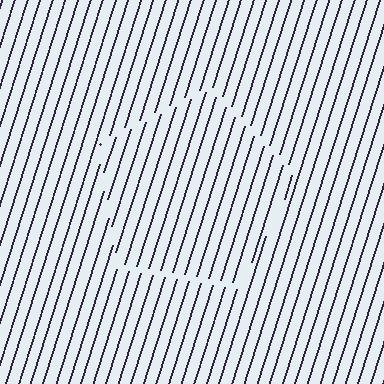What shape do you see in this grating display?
An illusory pentagon. The interior of the shape contains the same grating, shifted by half a period — the contour is defined by the phase discontinuity where line-ends from the inner and outer gratings abut.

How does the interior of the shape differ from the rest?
The interior of the shape contains the same grating, shifted by half a period — the contour is defined by the phase discontinuity where line-ends from the inner and outer gratings abut.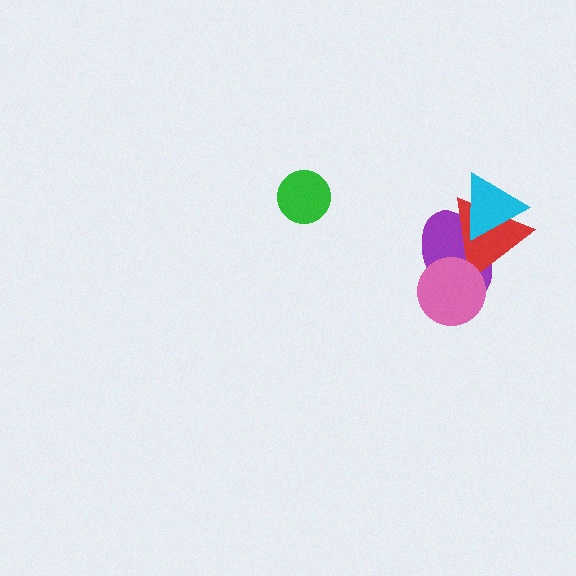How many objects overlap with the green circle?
0 objects overlap with the green circle.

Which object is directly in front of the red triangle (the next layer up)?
The pink circle is directly in front of the red triangle.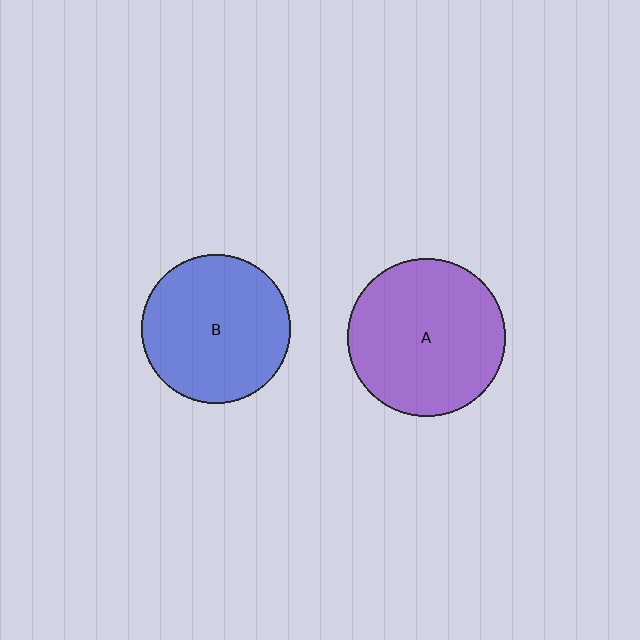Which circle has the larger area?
Circle A (purple).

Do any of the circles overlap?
No, none of the circles overlap.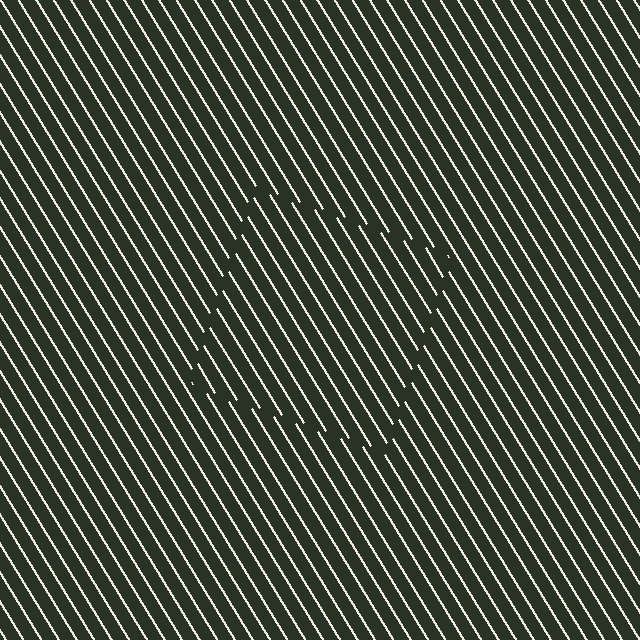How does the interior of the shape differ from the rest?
The interior of the shape contains the same grating, shifted by half a period — the contour is defined by the phase discontinuity where line-ends from the inner and outer gratings abut.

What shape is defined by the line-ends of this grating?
An illusory square. The interior of the shape contains the same grating, shifted by half a period — the contour is defined by the phase discontinuity where line-ends from the inner and outer gratings abut.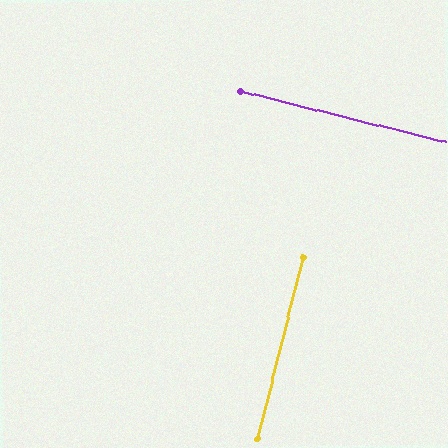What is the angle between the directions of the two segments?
Approximately 90 degrees.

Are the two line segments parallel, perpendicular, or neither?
Perpendicular — they meet at approximately 90°.